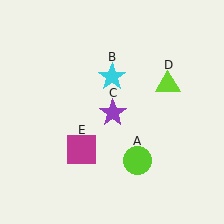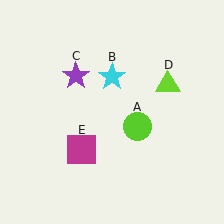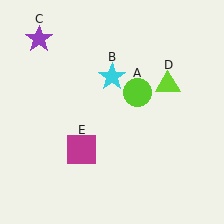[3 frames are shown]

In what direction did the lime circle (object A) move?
The lime circle (object A) moved up.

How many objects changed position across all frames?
2 objects changed position: lime circle (object A), purple star (object C).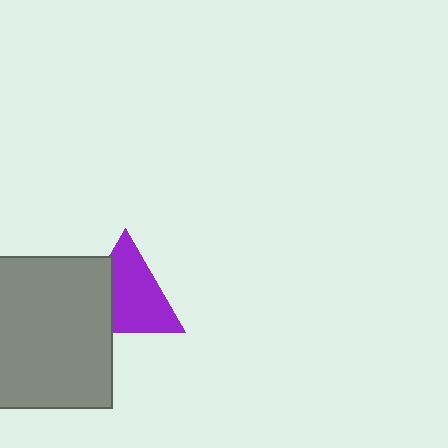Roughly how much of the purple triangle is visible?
Most of it is visible (roughly 68%).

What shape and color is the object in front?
The object in front is a gray square.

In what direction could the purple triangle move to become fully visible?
The purple triangle could move right. That would shift it out from behind the gray square entirely.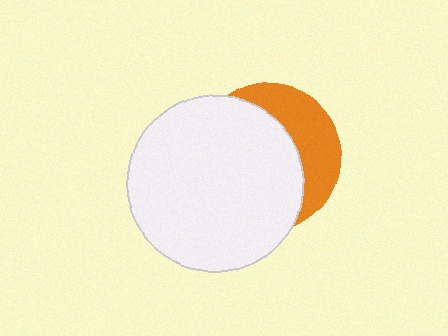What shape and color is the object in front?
The object in front is a white circle.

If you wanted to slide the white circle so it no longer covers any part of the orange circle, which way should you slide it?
Slide it left — that is the most direct way to separate the two shapes.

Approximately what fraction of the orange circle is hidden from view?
Roughly 66% of the orange circle is hidden behind the white circle.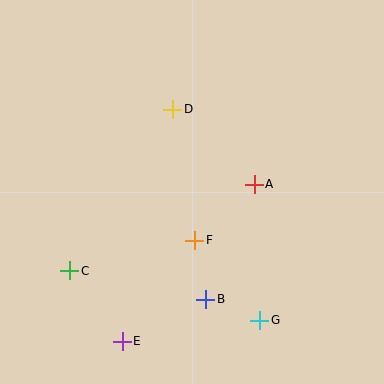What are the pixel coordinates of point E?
Point E is at (122, 341).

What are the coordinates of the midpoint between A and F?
The midpoint between A and F is at (225, 212).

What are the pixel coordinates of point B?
Point B is at (206, 299).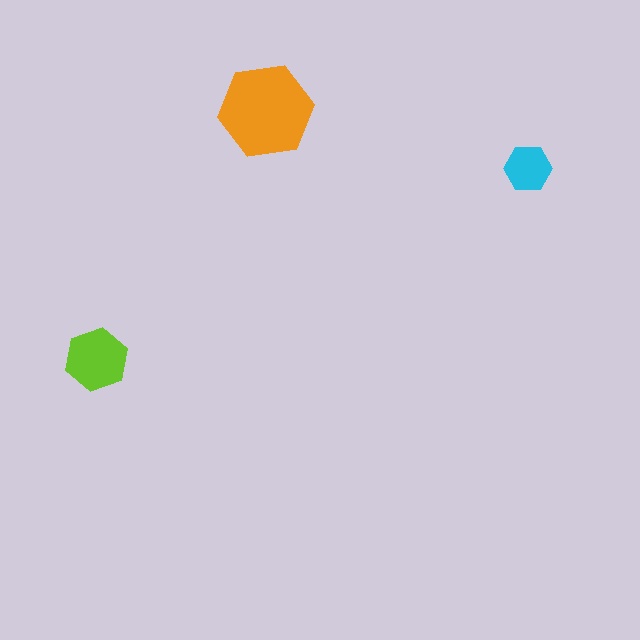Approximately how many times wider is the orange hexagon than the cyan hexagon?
About 2 times wider.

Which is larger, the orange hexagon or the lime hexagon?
The orange one.